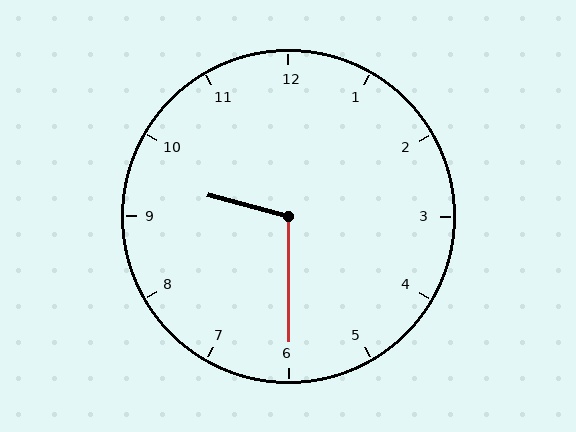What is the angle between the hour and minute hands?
Approximately 105 degrees.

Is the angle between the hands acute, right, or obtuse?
It is obtuse.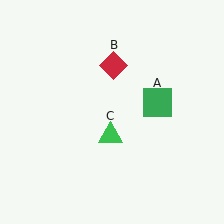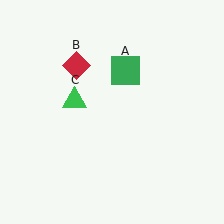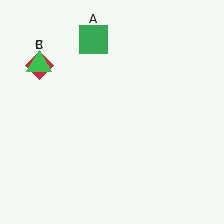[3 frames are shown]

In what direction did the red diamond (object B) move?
The red diamond (object B) moved left.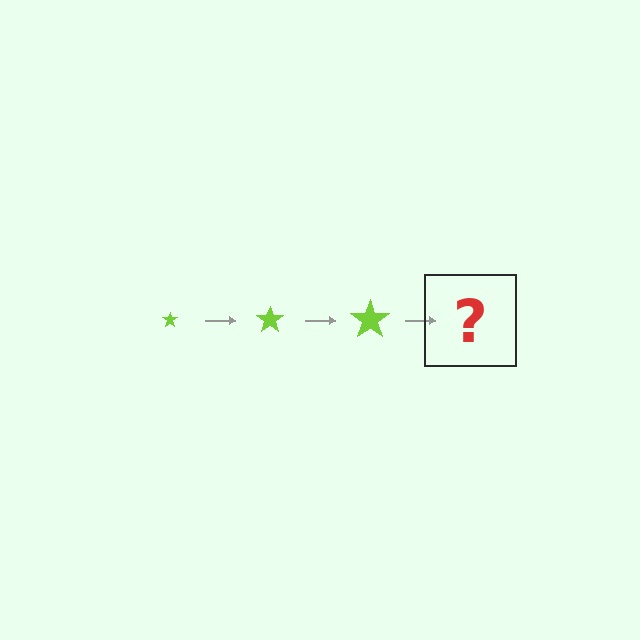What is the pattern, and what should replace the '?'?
The pattern is that the star gets progressively larger each step. The '?' should be a lime star, larger than the previous one.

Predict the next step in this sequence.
The next step is a lime star, larger than the previous one.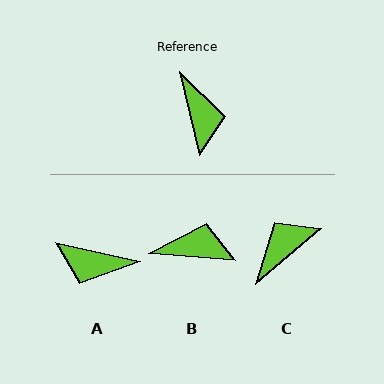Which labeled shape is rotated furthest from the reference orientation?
C, about 117 degrees away.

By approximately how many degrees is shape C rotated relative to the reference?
Approximately 117 degrees counter-clockwise.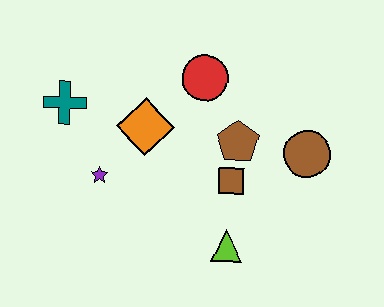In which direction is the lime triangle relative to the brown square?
The lime triangle is below the brown square.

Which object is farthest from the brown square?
The teal cross is farthest from the brown square.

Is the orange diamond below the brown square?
No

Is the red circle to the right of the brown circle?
No